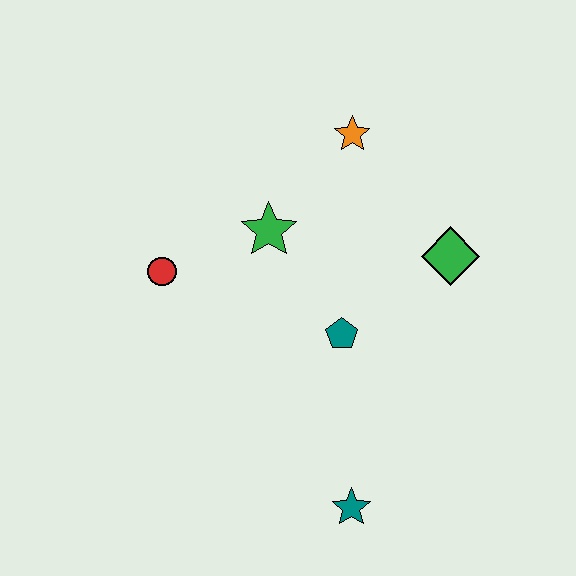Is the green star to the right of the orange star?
No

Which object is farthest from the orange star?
The teal star is farthest from the orange star.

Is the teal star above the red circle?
No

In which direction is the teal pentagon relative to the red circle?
The teal pentagon is to the right of the red circle.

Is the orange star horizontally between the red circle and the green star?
No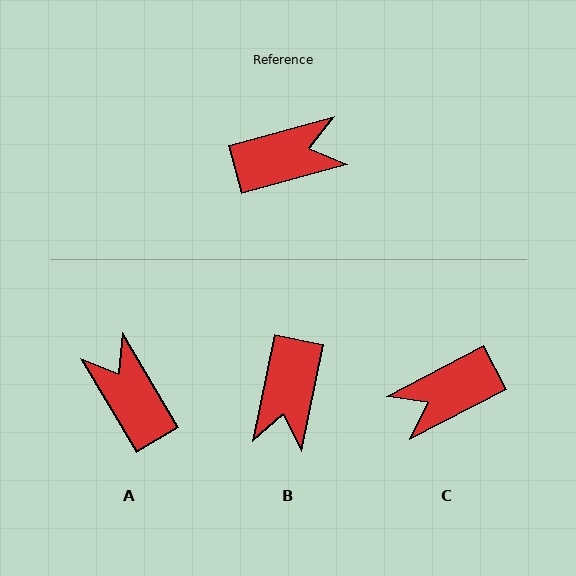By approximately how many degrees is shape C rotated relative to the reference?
Approximately 168 degrees clockwise.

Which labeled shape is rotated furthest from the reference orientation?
C, about 168 degrees away.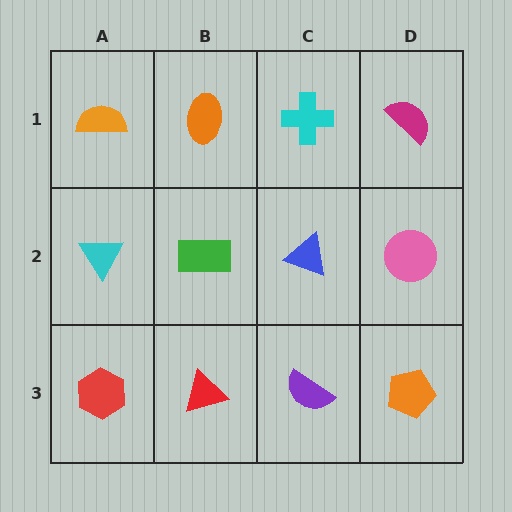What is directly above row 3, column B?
A green rectangle.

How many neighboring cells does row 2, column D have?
3.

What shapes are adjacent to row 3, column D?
A pink circle (row 2, column D), a purple semicircle (row 3, column C).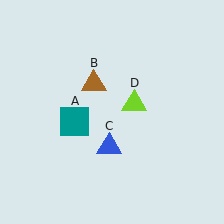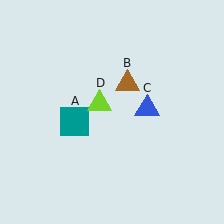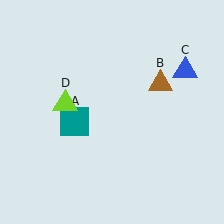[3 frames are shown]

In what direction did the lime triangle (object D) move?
The lime triangle (object D) moved left.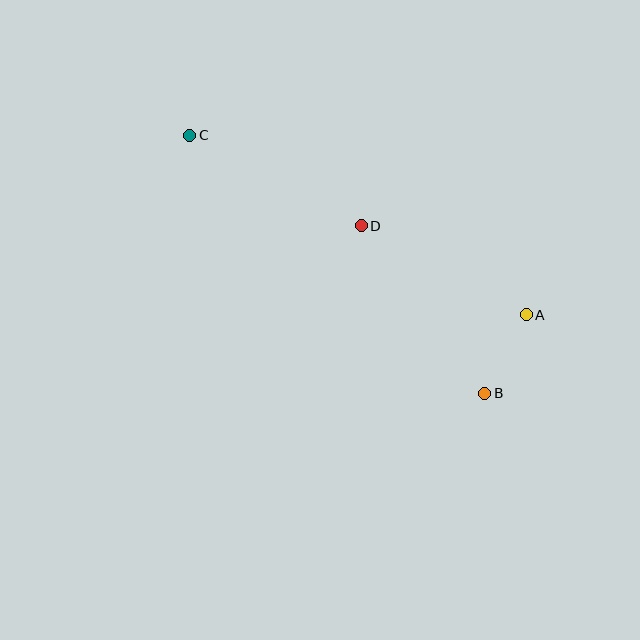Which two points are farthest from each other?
Points B and C are farthest from each other.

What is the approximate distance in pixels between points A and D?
The distance between A and D is approximately 188 pixels.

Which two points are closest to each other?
Points A and B are closest to each other.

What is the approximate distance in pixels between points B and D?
The distance between B and D is approximately 208 pixels.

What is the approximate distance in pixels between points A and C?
The distance between A and C is approximately 382 pixels.